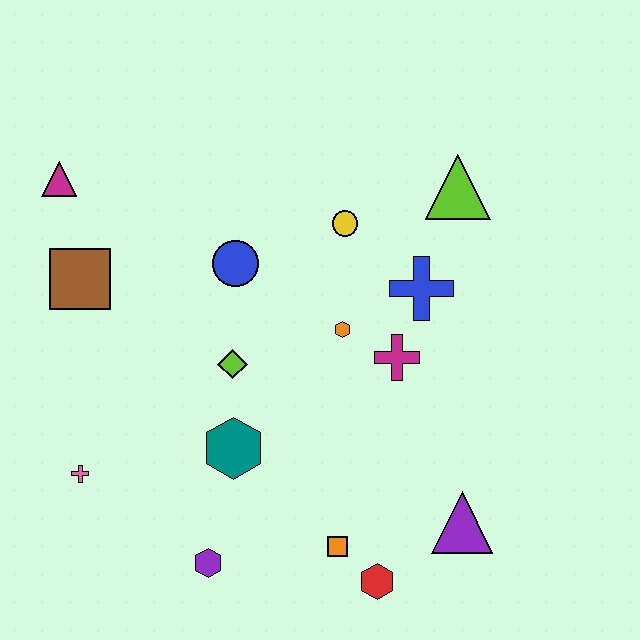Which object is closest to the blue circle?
The lime diamond is closest to the blue circle.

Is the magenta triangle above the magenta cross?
Yes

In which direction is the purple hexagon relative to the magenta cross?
The purple hexagon is below the magenta cross.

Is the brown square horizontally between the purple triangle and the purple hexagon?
No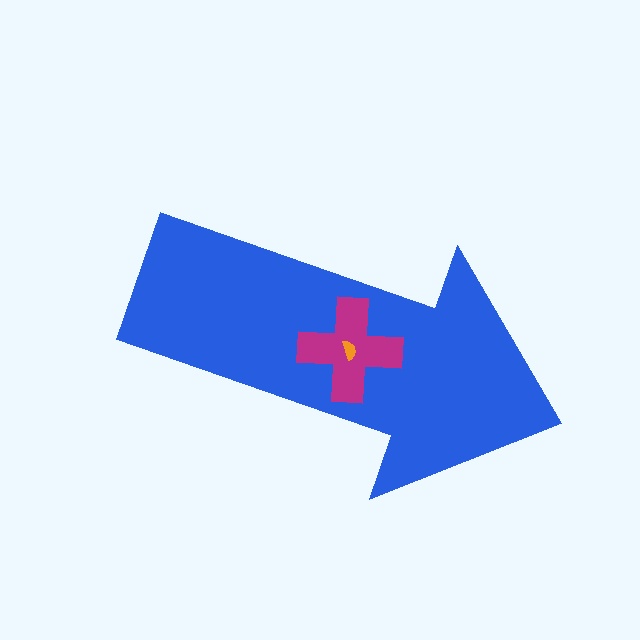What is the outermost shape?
The blue arrow.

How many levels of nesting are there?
3.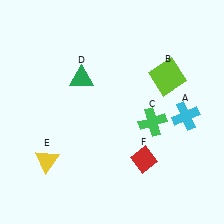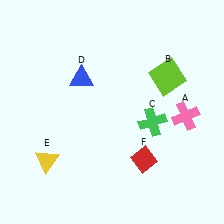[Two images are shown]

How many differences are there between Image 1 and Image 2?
There are 2 differences between the two images.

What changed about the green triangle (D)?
In Image 1, D is green. In Image 2, it changed to blue.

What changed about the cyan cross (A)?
In Image 1, A is cyan. In Image 2, it changed to pink.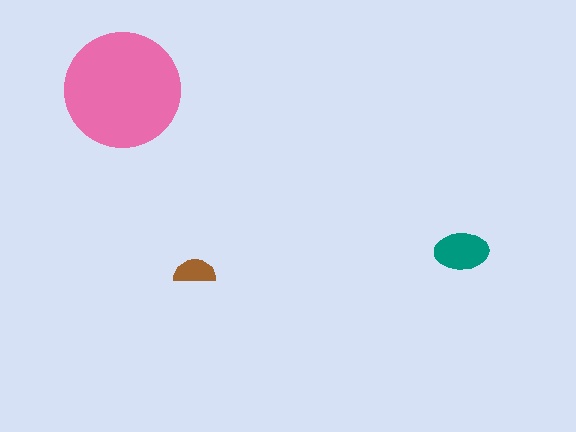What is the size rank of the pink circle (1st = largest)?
1st.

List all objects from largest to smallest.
The pink circle, the teal ellipse, the brown semicircle.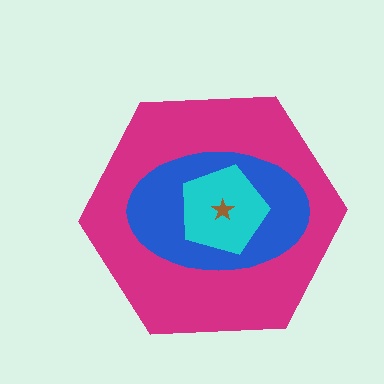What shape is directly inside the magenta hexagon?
The blue ellipse.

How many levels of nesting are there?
4.